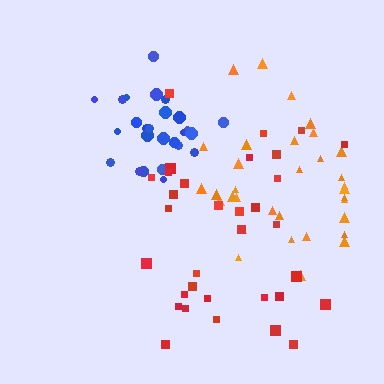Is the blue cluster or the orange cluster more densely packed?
Blue.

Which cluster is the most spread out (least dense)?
Red.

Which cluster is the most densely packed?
Blue.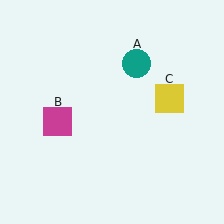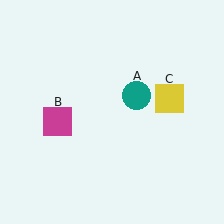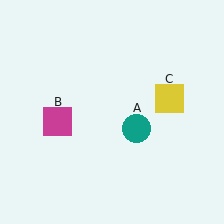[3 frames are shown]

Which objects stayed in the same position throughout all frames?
Magenta square (object B) and yellow square (object C) remained stationary.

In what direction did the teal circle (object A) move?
The teal circle (object A) moved down.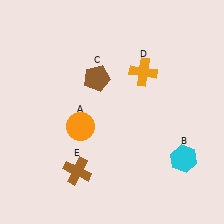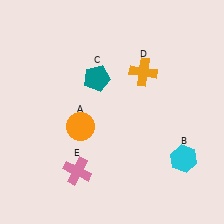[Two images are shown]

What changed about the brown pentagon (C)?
In Image 1, C is brown. In Image 2, it changed to teal.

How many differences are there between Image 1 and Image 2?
There are 2 differences between the two images.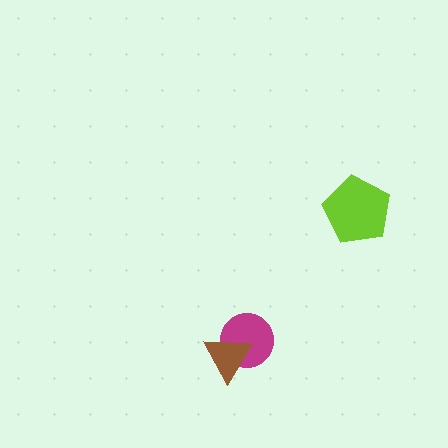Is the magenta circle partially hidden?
Yes, it is partially covered by another shape.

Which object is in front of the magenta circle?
The brown triangle is in front of the magenta circle.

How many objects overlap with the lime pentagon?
0 objects overlap with the lime pentagon.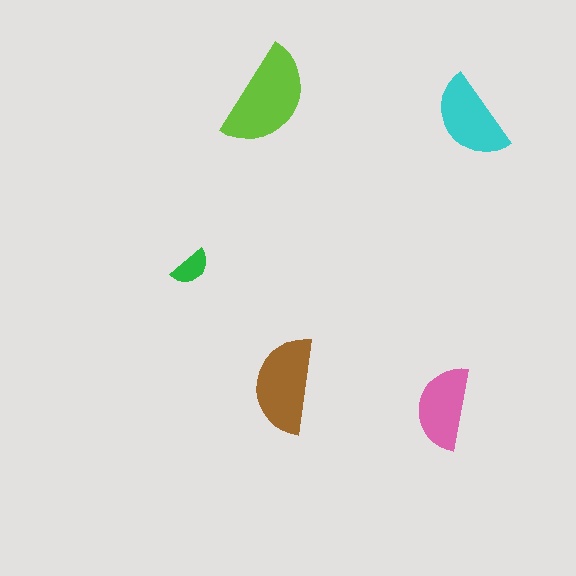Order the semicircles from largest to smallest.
the lime one, the brown one, the cyan one, the pink one, the green one.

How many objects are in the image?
There are 5 objects in the image.